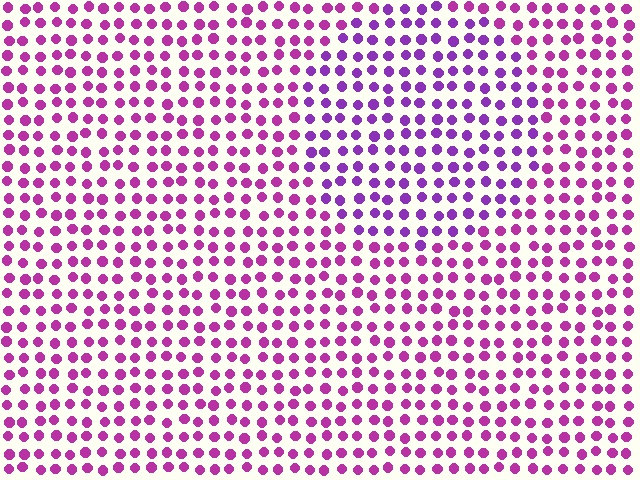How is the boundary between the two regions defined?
The boundary is defined purely by a slight shift in hue (about 29 degrees). Spacing, size, and orientation are identical on both sides.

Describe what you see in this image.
The image is filled with small magenta elements in a uniform arrangement. A circle-shaped region is visible where the elements are tinted to a slightly different hue, forming a subtle color boundary.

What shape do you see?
I see a circle.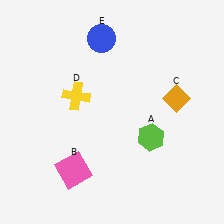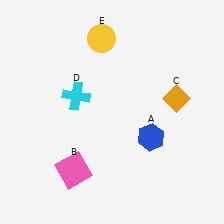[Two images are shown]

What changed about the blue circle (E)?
In Image 1, E is blue. In Image 2, it changed to yellow.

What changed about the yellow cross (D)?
In Image 1, D is yellow. In Image 2, it changed to cyan.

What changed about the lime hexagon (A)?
In Image 1, A is lime. In Image 2, it changed to blue.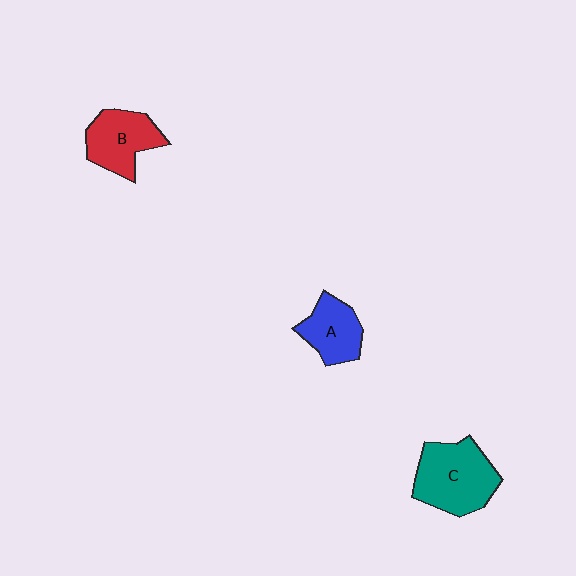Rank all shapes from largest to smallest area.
From largest to smallest: C (teal), B (red), A (blue).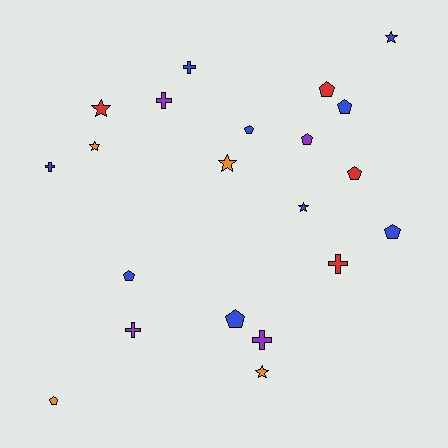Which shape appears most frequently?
Pentagon, with 9 objects.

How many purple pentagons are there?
There is 1 purple pentagon.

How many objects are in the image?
There are 21 objects.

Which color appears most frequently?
Blue, with 9 objects.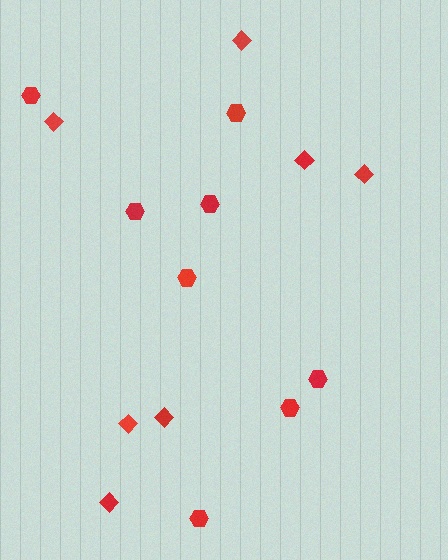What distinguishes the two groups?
There are 2 groups: one group of diamonds (7) and one group of hexagons (8).